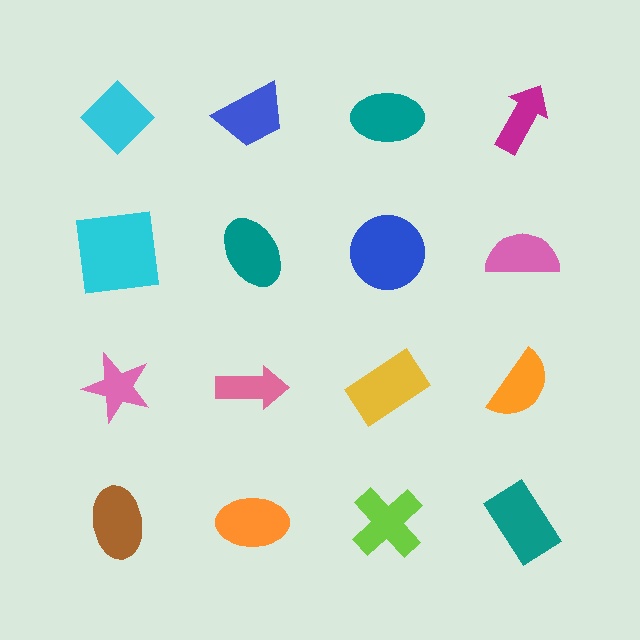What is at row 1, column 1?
A cyan diamond.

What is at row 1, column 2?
A blue trapezoid.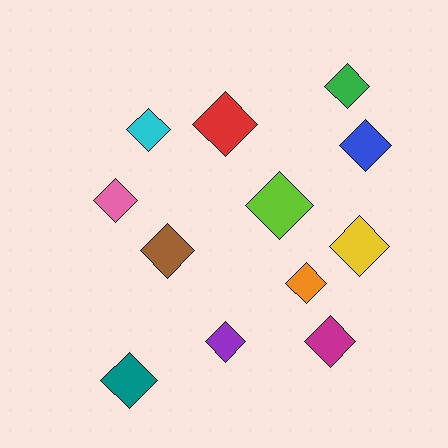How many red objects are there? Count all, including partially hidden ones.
There is 1 red object.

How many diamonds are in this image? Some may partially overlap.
There are 12 diamonds.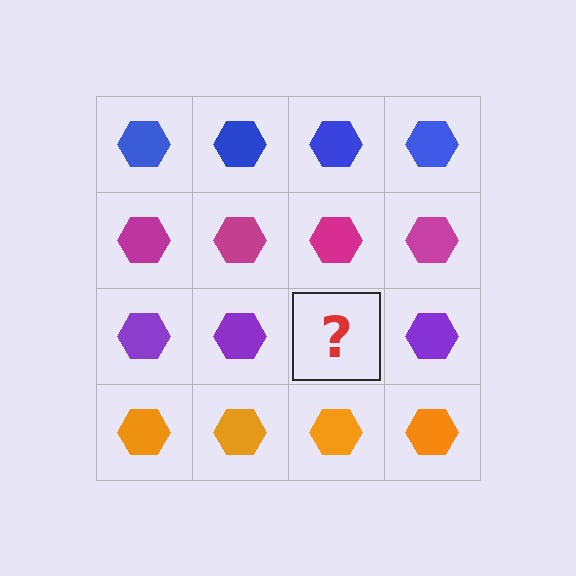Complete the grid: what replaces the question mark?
The question mark should be replaced with a purple hexagon.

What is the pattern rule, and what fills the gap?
The rule is that each row has a consistent color. The gap should be filled with a purple hexagon.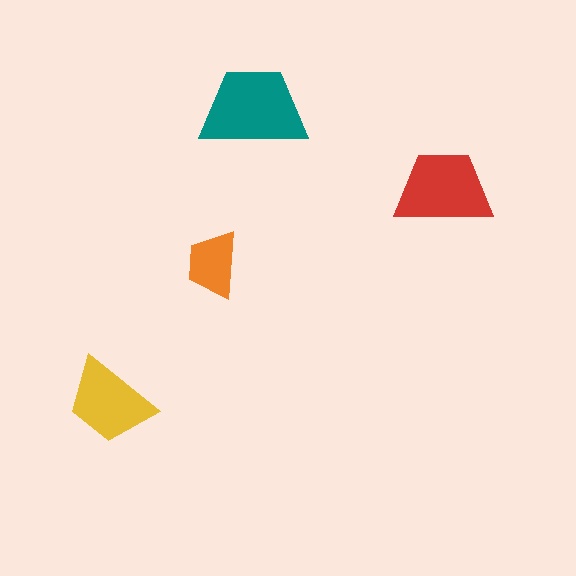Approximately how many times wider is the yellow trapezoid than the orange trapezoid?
About 1.5 times wider.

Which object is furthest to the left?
The yellow trapezoid is leftmost.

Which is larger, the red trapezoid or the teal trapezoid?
The teal one.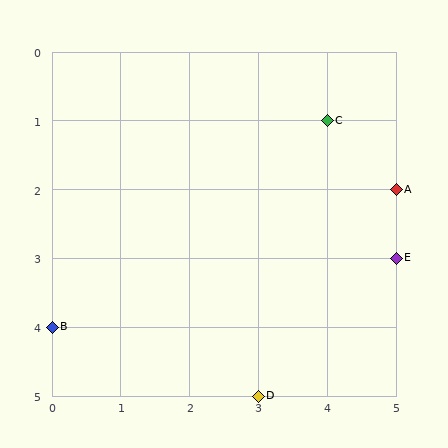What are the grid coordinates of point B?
Point B is at grid coordinates (0, 4).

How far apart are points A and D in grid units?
Points A and D are 2 columns and 3 rows apart (about 3.6 grid units diagonally).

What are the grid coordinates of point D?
Point D is at grid coordinates (3, 5).